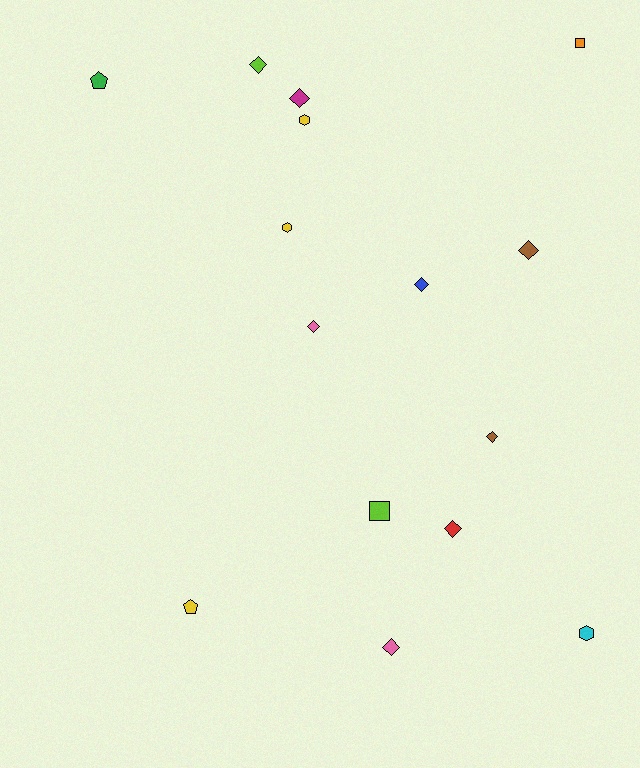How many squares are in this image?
There are 2 squares.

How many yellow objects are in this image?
There are 3 yellow objects.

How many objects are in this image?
There are 15 objects.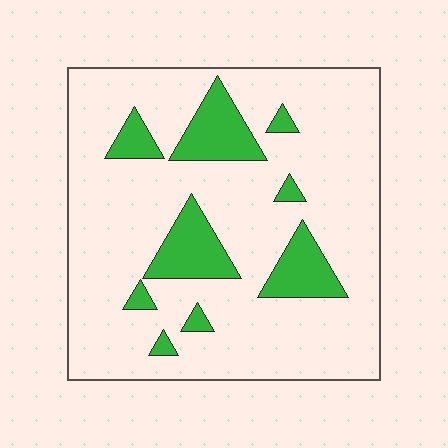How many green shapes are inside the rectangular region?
9.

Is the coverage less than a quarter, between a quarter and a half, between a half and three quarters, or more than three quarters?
Less than a quarter.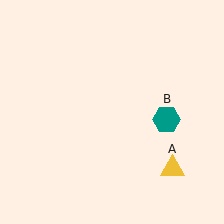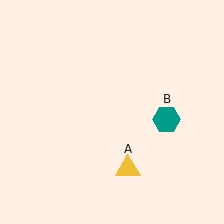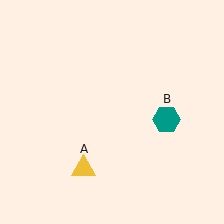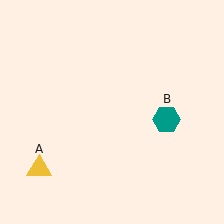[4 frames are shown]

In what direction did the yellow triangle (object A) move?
The yellow triangle (object A) moved left.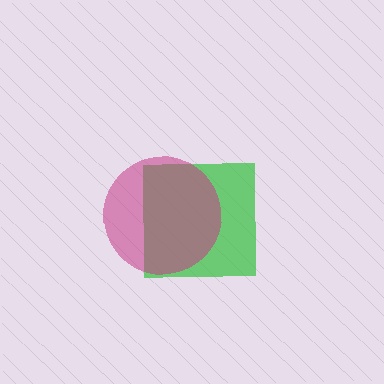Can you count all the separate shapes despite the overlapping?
Yes, there are 2 separate shapes.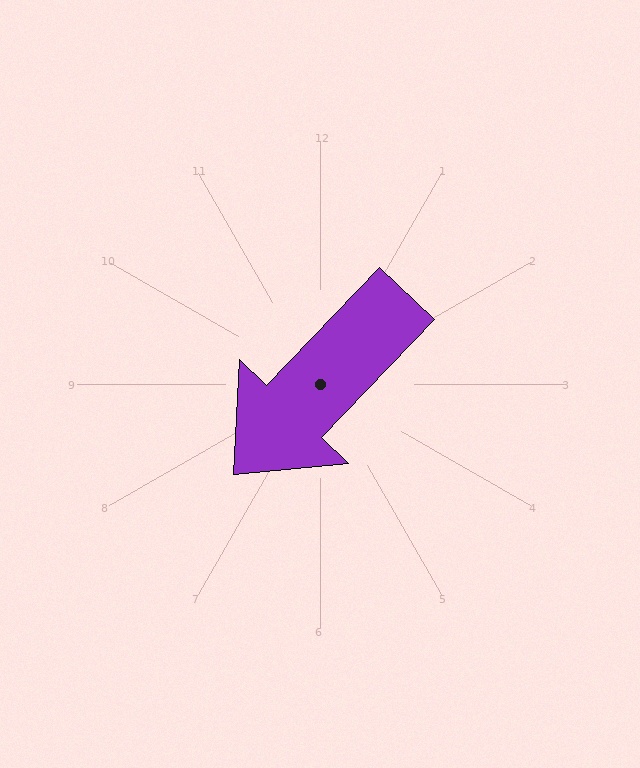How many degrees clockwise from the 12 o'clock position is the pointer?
Approximately 224 degrees.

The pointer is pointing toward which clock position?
Roughly 7 o'clock.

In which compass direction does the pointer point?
Southwest.